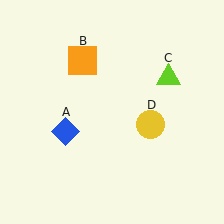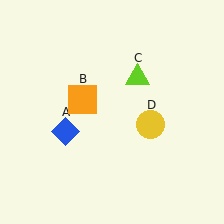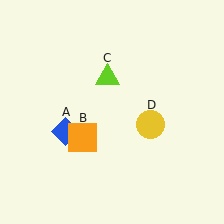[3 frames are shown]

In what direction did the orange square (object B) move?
The orange square (object B) moved down.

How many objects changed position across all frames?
2 objects changed position: orange square (object B), lime triangle (object C).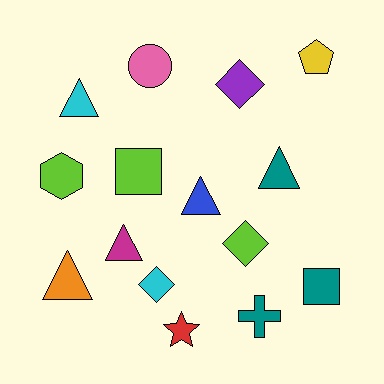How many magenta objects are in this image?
There is 1 magenta object.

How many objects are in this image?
There are 15 objects.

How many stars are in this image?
There is 1 star.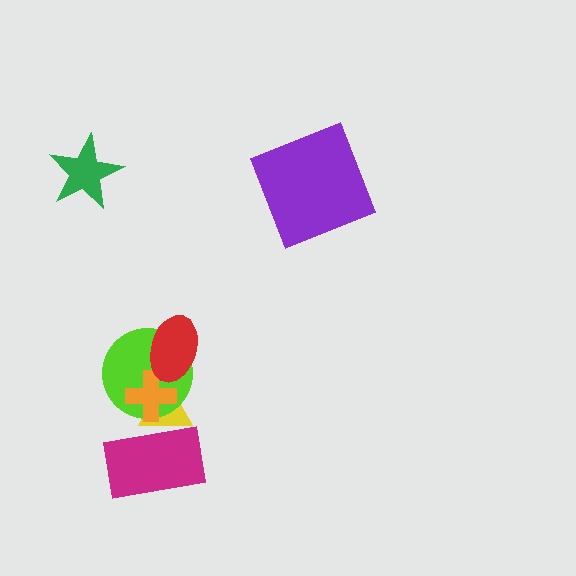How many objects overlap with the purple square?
0 objects overlap with the purple square.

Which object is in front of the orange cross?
The red ellipse is in front of the orange cross.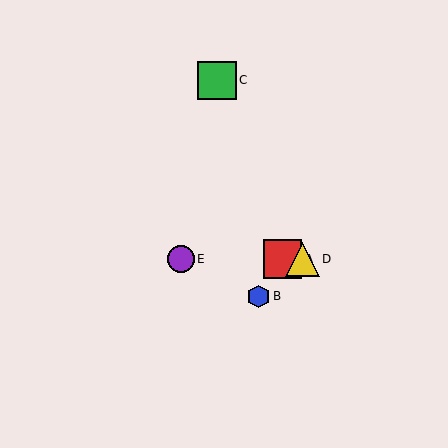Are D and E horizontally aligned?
Yes, both are at y≈259.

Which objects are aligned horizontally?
Objects A, D, E are aligned horizontally.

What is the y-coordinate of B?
Object B is at y≈297.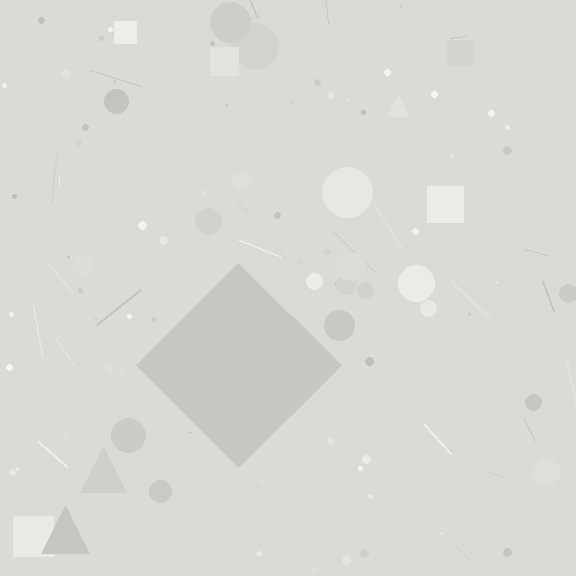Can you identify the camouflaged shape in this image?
The camouflaged shape is a diamond.